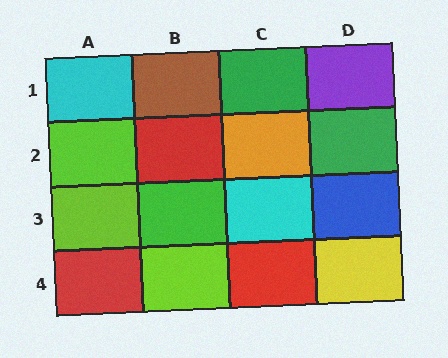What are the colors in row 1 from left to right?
Cyan, brown, green, purple.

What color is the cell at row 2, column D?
Green.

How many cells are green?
3 cells are green.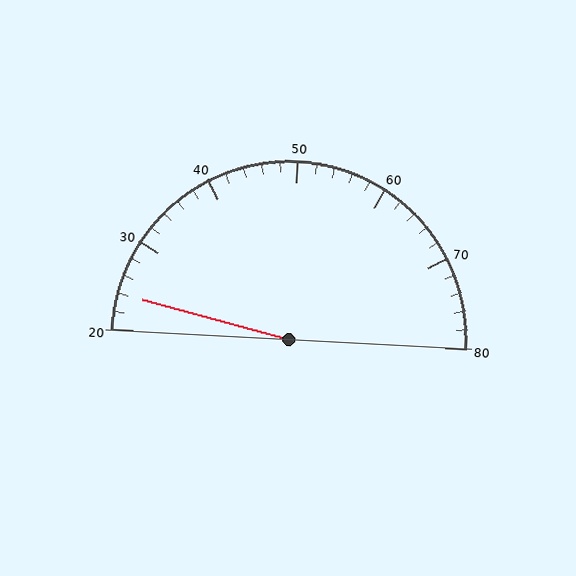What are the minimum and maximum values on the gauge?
The gauge ranges from 20 to 80.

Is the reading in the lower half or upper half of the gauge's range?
The reading is in the lower half of the range (20 to 80).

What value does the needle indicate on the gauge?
The needle indicates approximately 24.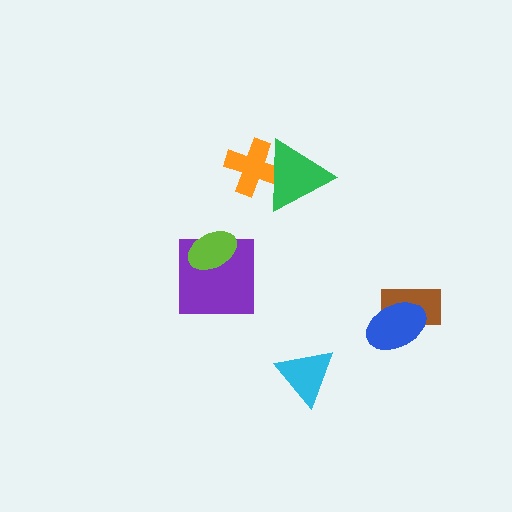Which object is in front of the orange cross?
The green triangle is in front of the orange cross.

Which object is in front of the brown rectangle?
The blue ellipse is in front of the brown rectangle.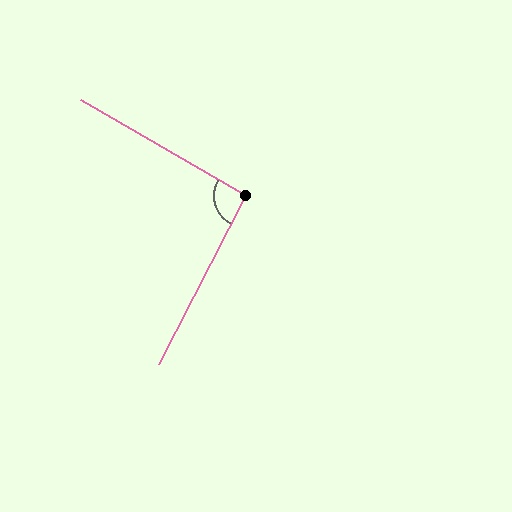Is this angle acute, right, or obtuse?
It is approximately a right angle.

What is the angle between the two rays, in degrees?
Approximately 93 degrees.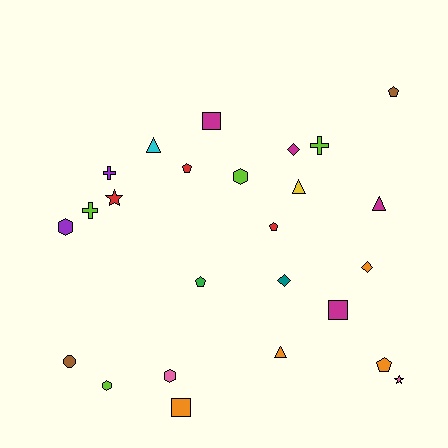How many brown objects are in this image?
There are 2 brown objects.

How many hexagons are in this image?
There are 4 hexagons.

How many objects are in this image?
There are 25 objects.